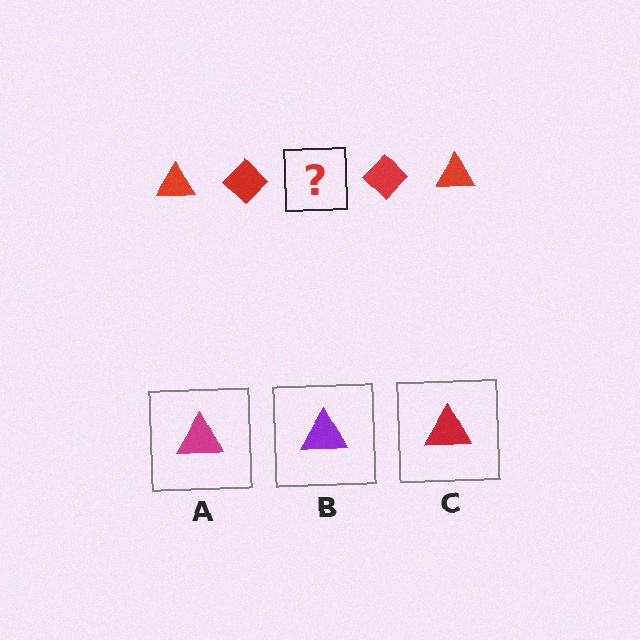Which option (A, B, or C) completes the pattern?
C.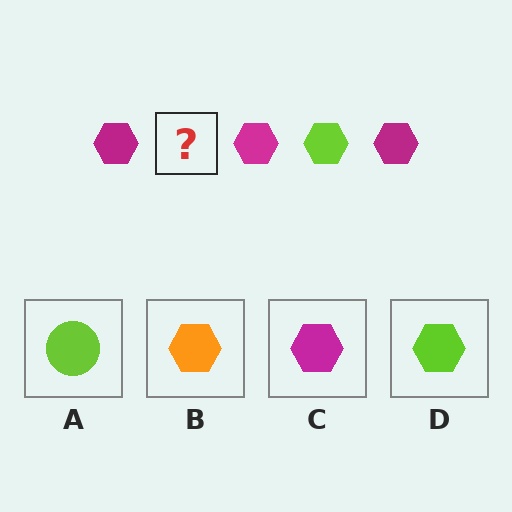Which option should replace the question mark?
Option D.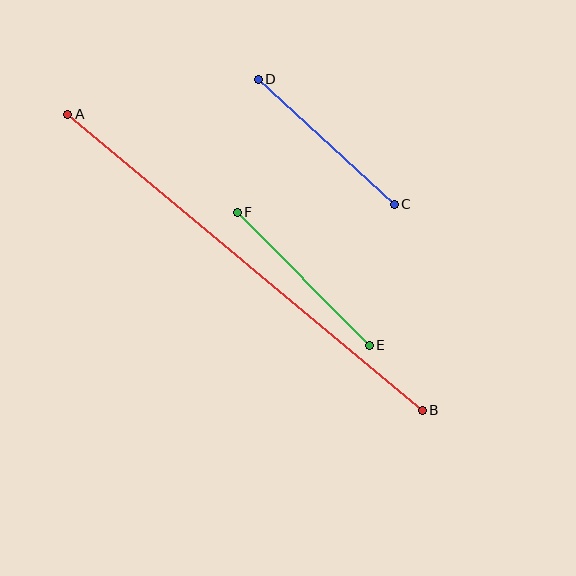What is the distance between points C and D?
The distance is approximately 184 pixels.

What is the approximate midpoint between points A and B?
The midpoint is at approximately (245, 262) pixels.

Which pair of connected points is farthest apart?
Points A and B are farthest apart.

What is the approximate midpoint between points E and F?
The midpoint is at approximately (303, 279) pixels.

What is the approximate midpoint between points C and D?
The midpoint is at approximately (326, 142) pixels.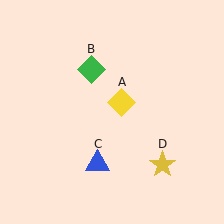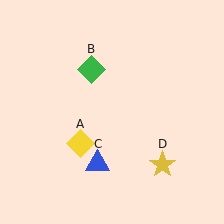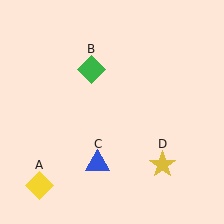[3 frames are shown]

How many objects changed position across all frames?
1 object changed position: yellow diamond (object A).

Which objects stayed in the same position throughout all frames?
Green diamond (object B) and blue triangle (object C) and yellow star (object D) remained stationary.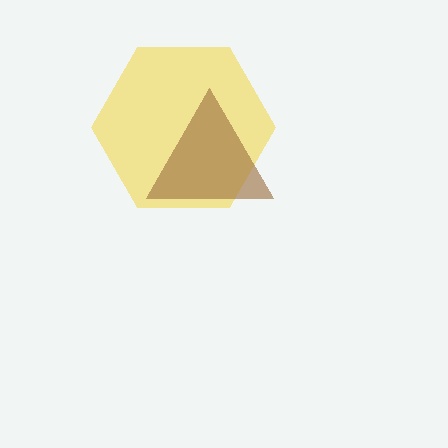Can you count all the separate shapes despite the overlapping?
Yes, there are 2 separate shapes.